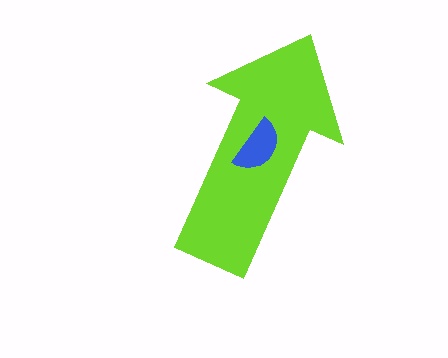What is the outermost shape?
The lime arrow.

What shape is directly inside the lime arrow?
The blue semicircle.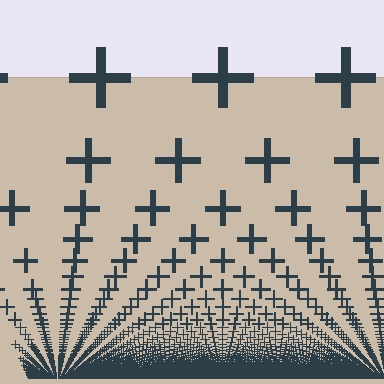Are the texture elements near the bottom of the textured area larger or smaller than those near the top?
Smaller. The gradient is inverted — elements near the bottom are smaller and denser.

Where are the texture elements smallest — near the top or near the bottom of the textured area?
Near the bottom.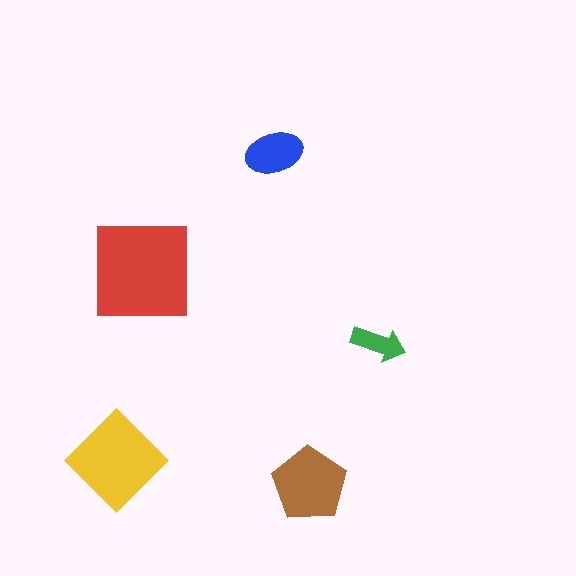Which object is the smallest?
The green arrow.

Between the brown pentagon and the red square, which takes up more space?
The red square.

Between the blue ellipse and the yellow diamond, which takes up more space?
The yellow diamond.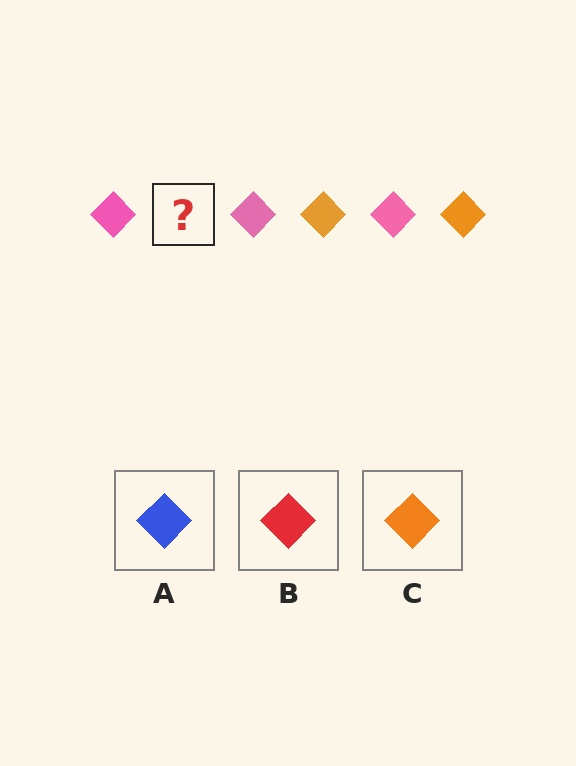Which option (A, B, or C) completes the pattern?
C.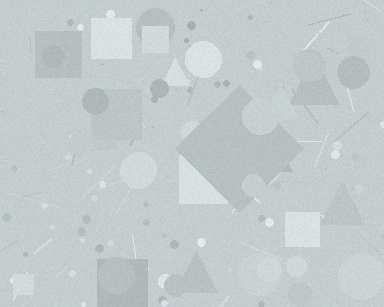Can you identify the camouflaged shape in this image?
The camouflaged shape is a diamond.